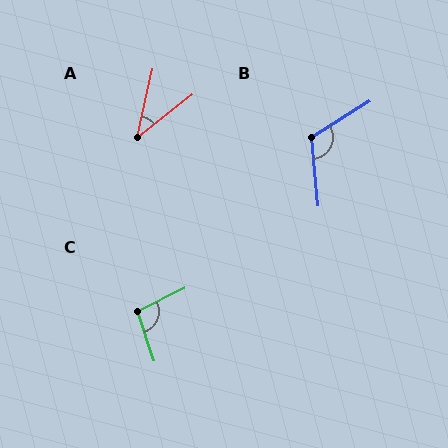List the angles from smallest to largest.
A (40°), C (98°), B (117°).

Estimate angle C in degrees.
Approximately 98 degrees.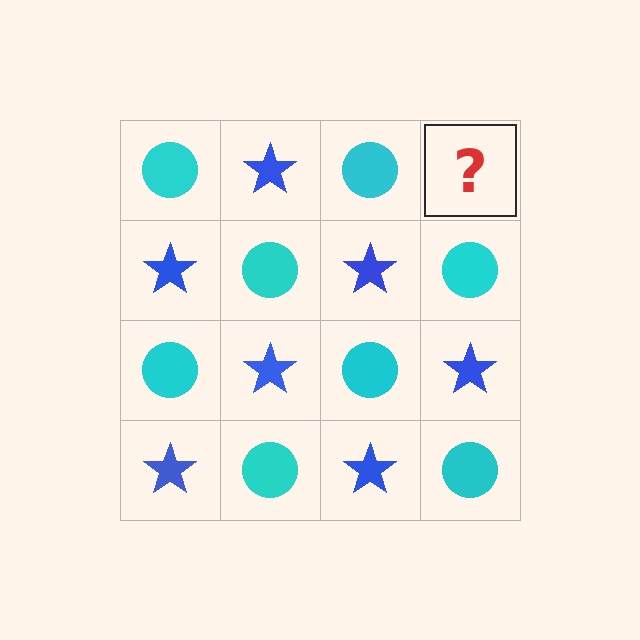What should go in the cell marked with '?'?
The missing cell should contain a blue star.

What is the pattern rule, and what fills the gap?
The rule is that it alternates cyan circle and blue star in a checkerboard pattern. The gap should be filled with a blue star.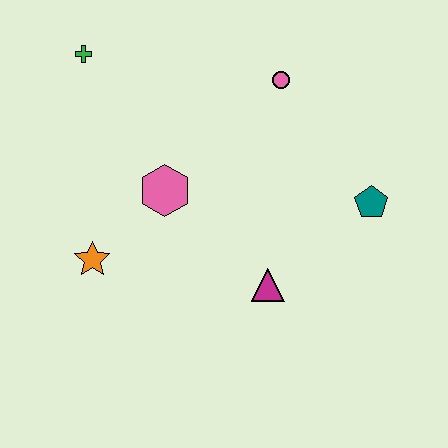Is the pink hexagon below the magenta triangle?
No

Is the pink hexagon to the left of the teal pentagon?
Yes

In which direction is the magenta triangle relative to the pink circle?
The magenta triangle is below the pink circle.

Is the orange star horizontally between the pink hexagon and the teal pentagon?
No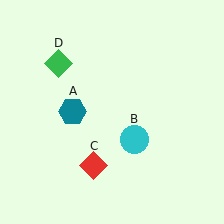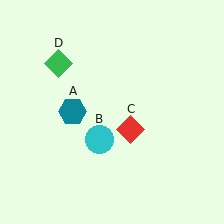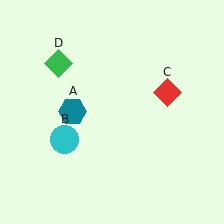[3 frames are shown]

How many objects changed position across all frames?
2 objects changed position: cyan circle (object B), red diamond (object C).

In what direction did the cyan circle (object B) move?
The cyan circle (object B) moved left.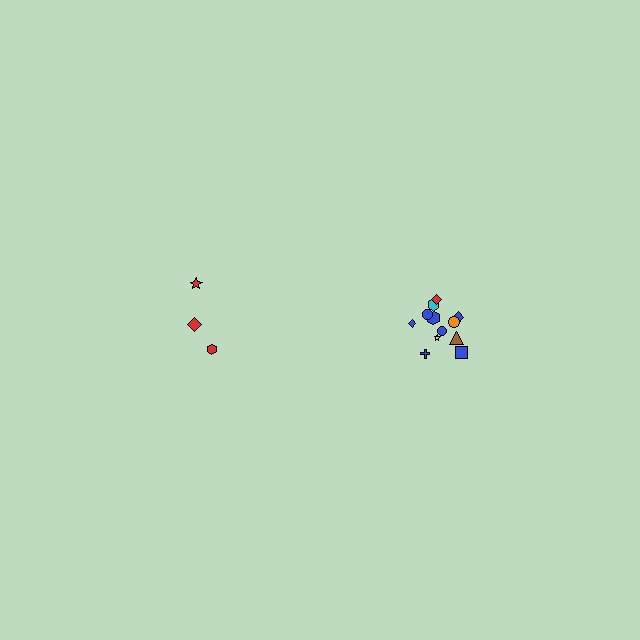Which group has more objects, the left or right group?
The right group.